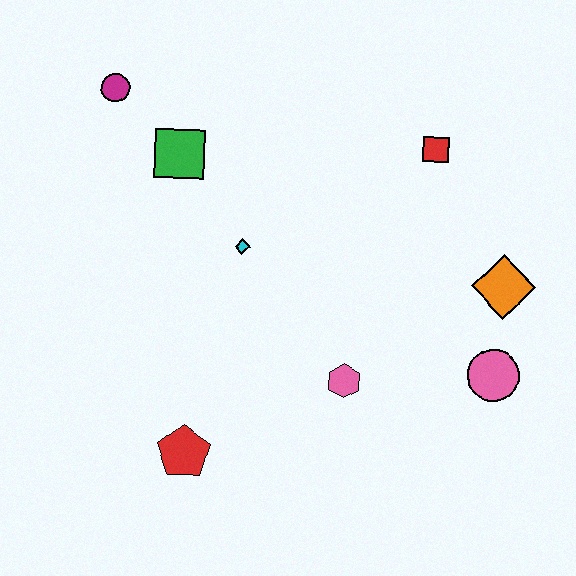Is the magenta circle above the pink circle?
Yes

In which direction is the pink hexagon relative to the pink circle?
The pink hexagon is to the left of the pink circle.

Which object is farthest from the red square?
The red pentagon is farthest from the red square.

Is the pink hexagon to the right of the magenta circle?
Yes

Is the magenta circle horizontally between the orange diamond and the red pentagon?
No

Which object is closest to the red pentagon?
The pink hexagon is closest to the red pentagon.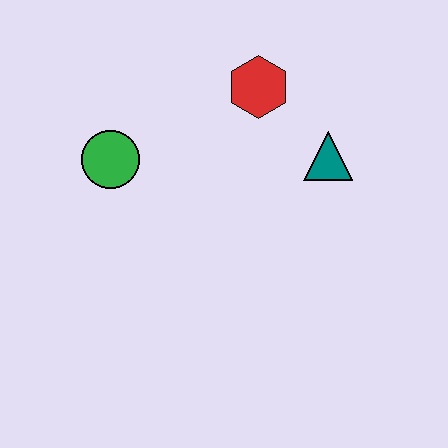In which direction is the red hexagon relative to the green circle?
The red hexagon is to the right of the green circle.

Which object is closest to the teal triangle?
The red hexagon is closest to the teal triangle.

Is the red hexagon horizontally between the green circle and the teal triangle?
Yes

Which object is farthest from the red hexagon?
The green circle is farthest from the red hexagon.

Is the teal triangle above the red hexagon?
No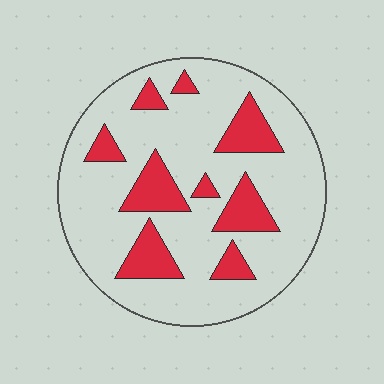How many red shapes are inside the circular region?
9.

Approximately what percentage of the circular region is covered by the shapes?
Approximately 20%.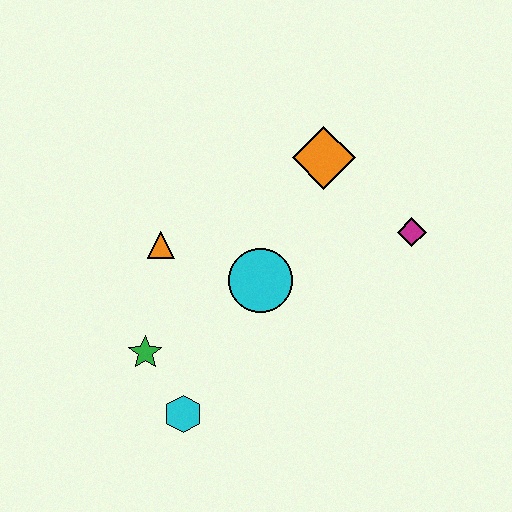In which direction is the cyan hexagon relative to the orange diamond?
The cyan hexagon is below the orange diamond.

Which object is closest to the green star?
The cyan hexagon is closest to the green star.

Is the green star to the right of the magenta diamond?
No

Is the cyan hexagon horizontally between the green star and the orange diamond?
Yes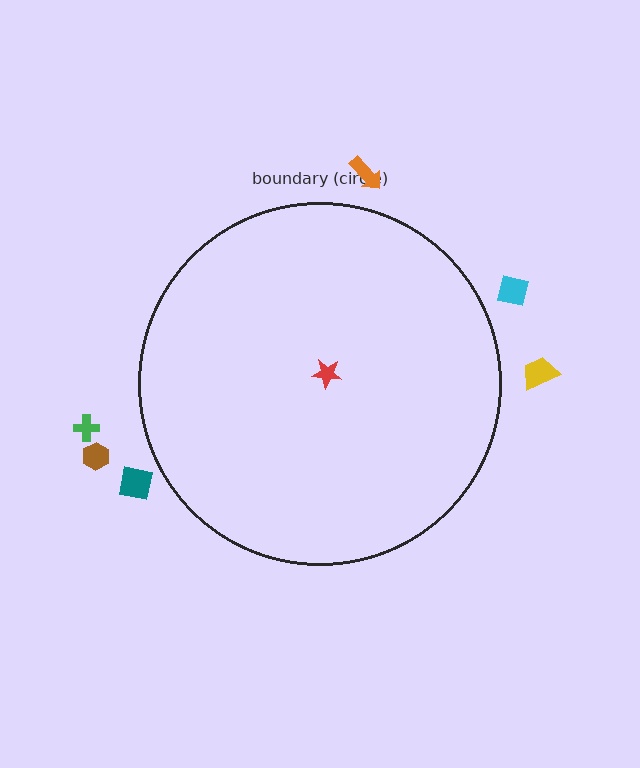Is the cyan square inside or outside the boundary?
Outside.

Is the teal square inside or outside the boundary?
Outside.